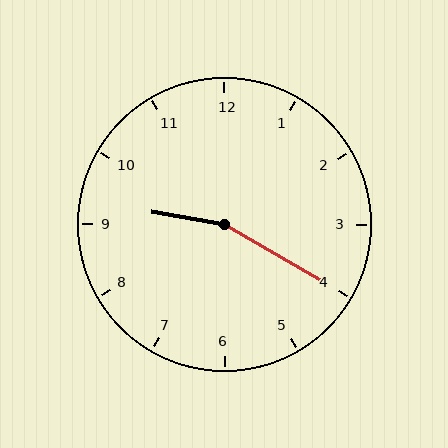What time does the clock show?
9:20.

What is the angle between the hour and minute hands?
Approximately 160 degrees.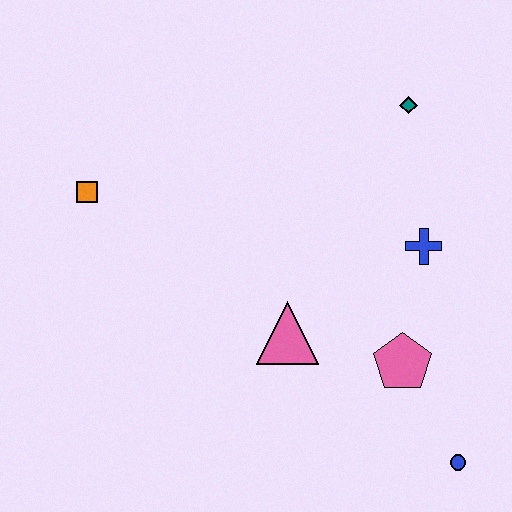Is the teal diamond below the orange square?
No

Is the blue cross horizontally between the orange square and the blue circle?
Yes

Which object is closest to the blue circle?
The pink pentagon is closest to the blue circle.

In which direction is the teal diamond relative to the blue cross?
The teal diamond is above the blue cross.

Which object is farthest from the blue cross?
The orange square is farthest from the blue cross.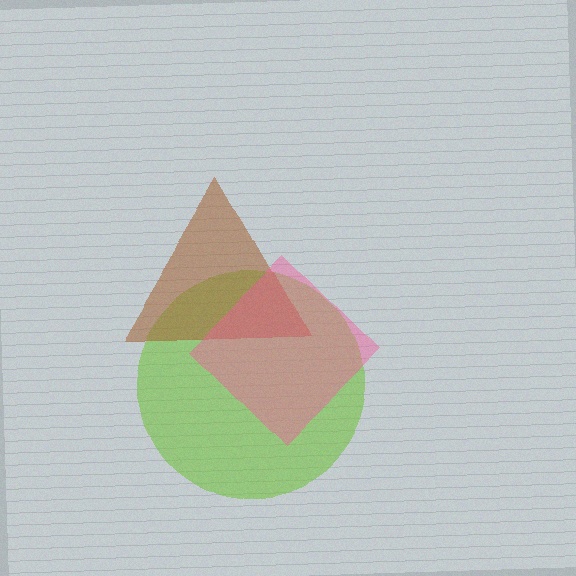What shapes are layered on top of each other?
The layered shapes are: a lime circle, a brown triangle, a pink diamond.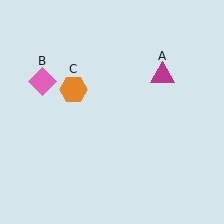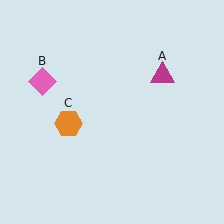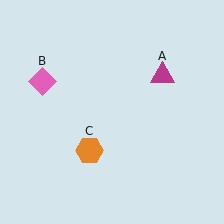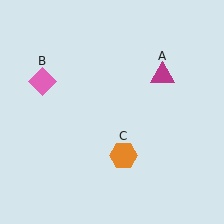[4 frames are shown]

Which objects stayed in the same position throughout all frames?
Magenta triangle (object A) and pink diamond (object B) remained stationary.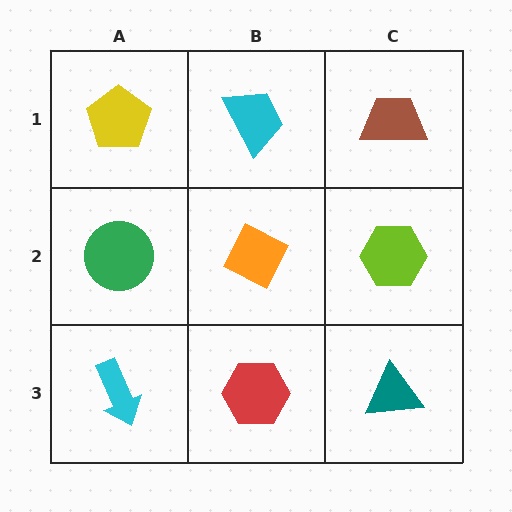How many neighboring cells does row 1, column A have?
2.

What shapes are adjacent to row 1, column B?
An orange diamond (row 2, column B), a yellow pentagon (row 1, column A), a brown trapezoid (row 1, column C).